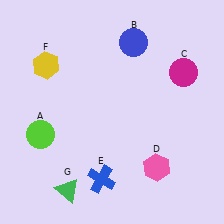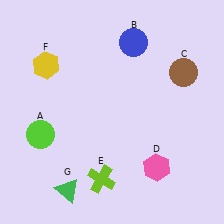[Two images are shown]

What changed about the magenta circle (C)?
In Image 1, C is magenta. In Image 2, it changed to brown.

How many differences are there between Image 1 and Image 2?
There are 2 differences between the two images.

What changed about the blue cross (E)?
In Image 1, E is blue. In Image 2, it changed to lime.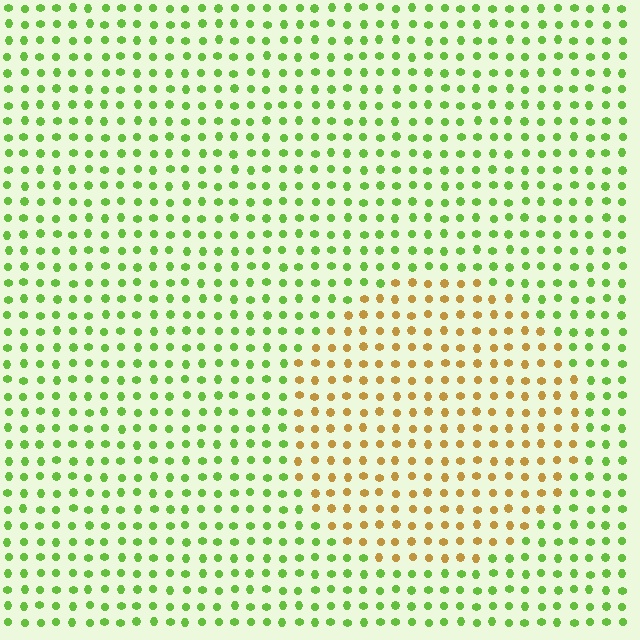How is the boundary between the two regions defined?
The boundary is defined purely by a slight shift in hue (about 62 degrees). Spacing, size, and orientation are identical on both sides.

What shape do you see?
I see a circle.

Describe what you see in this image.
The image is filled with small lime elements in a uniform arrangement. A circle-shaped region is visible where the elements are tinted to a slightly different hue, forming a subtle color boundary.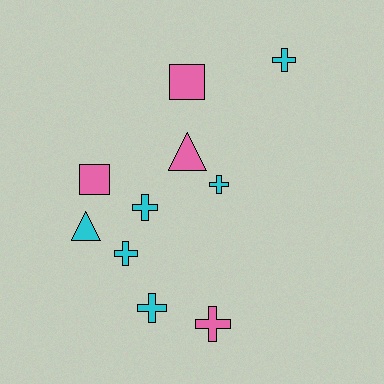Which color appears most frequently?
Cyan, with 6 objects.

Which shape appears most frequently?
Cross, with 6 objects.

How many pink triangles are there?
There is 1 pink triangle.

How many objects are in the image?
There are 10 objects.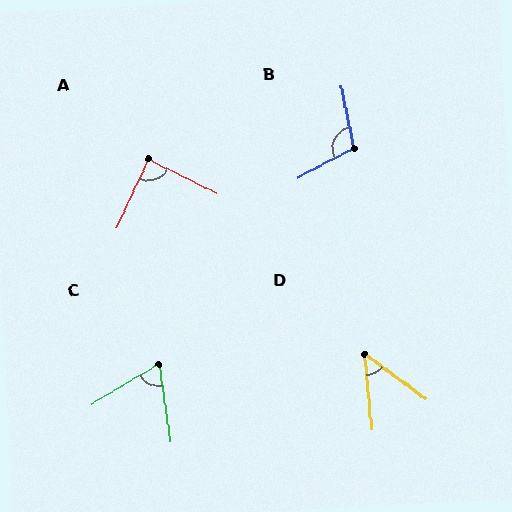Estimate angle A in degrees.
Approximately 88 degrees.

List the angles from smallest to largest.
D (48°), C (68°), A (88°), B (107°).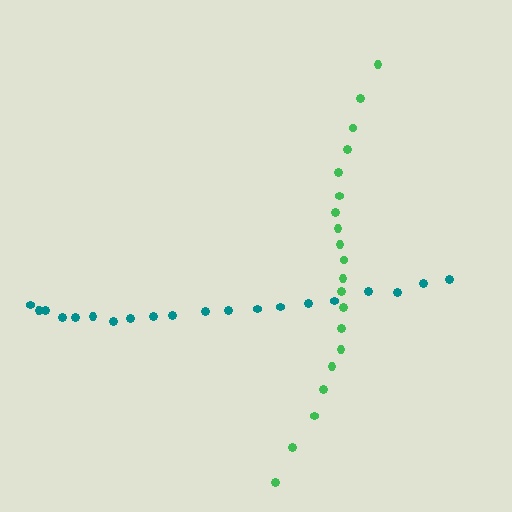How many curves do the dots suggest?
There are 2 distinct paths.